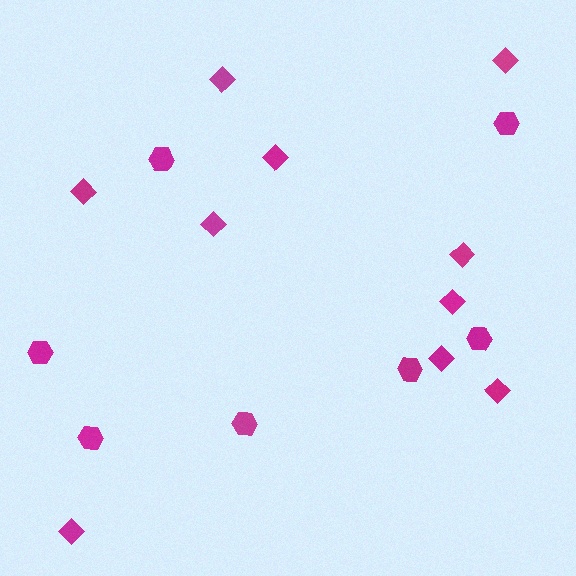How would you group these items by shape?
There are 2 groups: one group of hexagons (7) and one group of diamonds (10).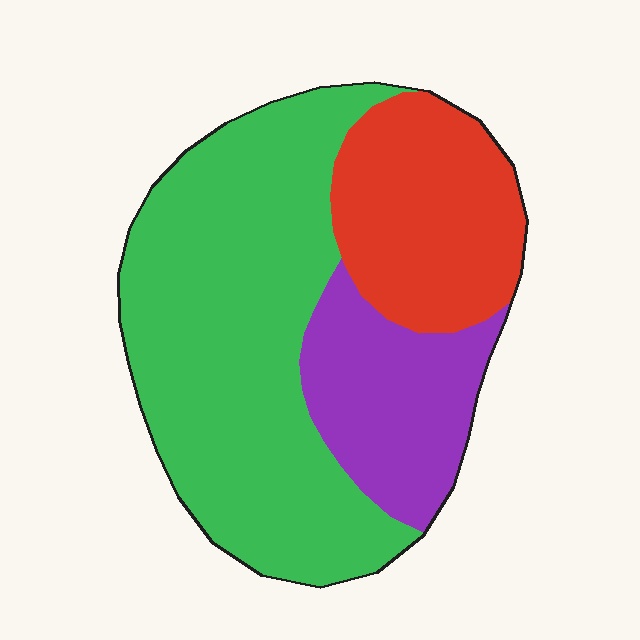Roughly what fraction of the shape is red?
Red takes up about one quarter (1/4) of the shape.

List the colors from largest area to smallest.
From largest to smallest: green, red, purple.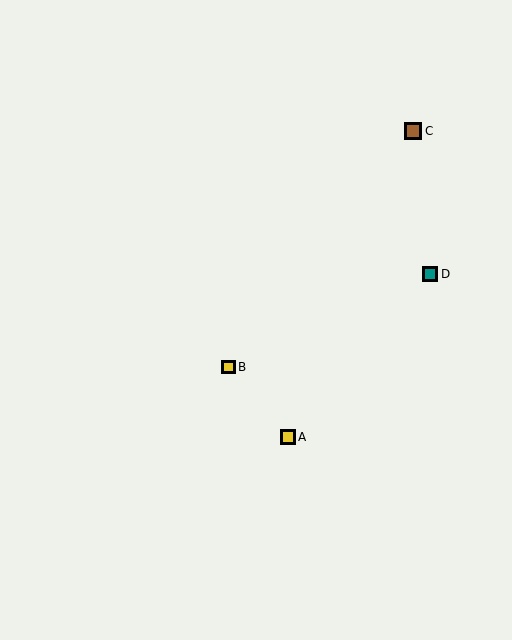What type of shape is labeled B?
Shape B is a yellow square.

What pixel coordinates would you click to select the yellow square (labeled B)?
Click at (229, 367) to select the yellow square B.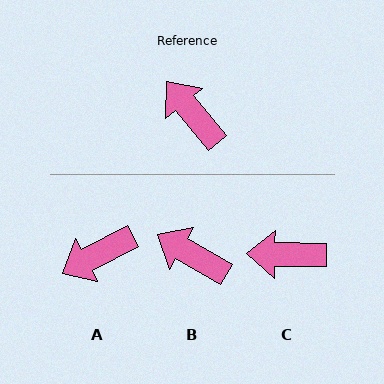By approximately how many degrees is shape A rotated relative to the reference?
Approximately 79 degrees counter-clockwise.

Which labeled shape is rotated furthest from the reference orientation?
A, about 79 degrees away.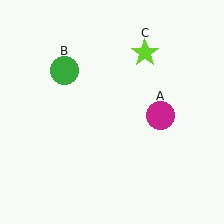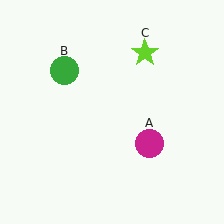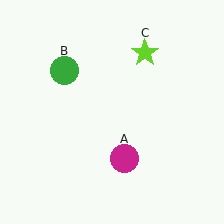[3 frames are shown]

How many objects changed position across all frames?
1 object changed position: magenta circle (object A).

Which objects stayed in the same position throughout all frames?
Green circle (object B) and lime star (object C) remained stationary.